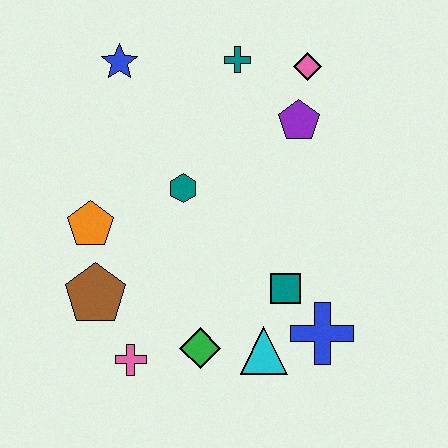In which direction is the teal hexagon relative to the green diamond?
The teal hexagon is above the green diamond.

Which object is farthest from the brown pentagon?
The pink diamond is farthest from the brown pentagon.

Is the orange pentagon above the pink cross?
Yes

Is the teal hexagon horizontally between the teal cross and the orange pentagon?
Yes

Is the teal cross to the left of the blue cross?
Yes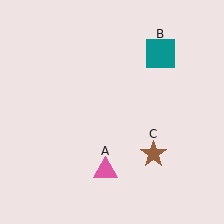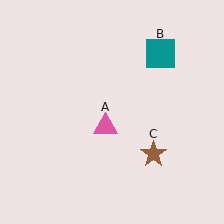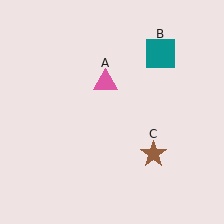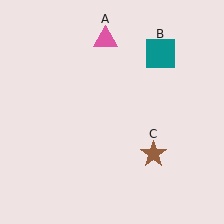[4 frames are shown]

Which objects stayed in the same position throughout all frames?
Teal square (object B) and brown star (object C) remained stationary.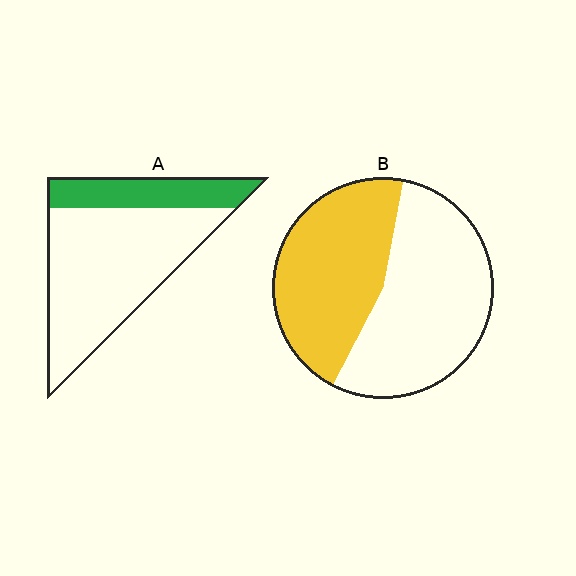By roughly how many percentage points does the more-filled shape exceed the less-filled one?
By roughly 20 percentage points (B over A).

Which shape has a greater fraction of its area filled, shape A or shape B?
Shape B.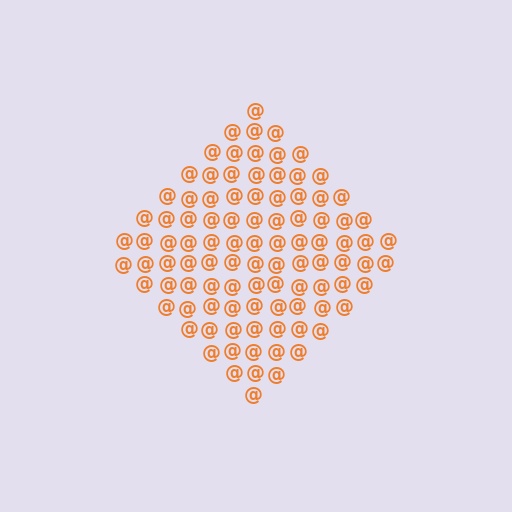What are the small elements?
The small elements are at signs.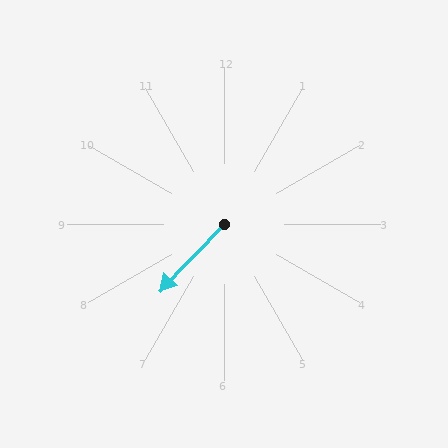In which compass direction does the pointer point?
Southwest.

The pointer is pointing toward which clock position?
Roughly 7 o'clock.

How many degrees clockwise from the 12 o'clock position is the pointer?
Approximately 224 degrees.